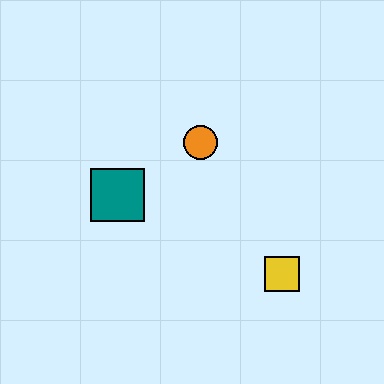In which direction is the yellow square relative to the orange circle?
The yellow square is below the orange circle.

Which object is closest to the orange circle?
The teal square is closest to the orange circle.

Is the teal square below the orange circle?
Yes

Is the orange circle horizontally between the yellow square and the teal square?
Yes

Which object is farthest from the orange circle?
The yellow square is farthest from the orange circle.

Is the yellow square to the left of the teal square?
No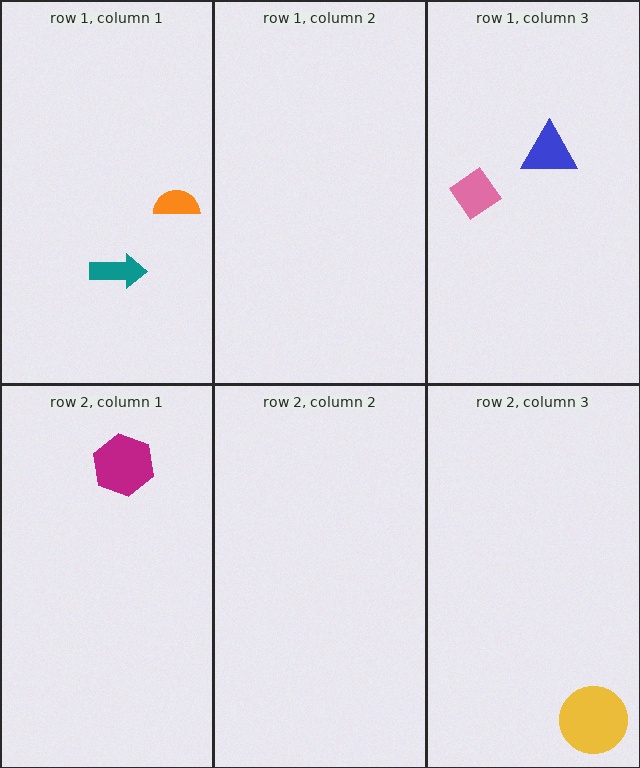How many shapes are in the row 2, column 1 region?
1.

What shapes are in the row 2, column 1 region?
The magenta hexagon.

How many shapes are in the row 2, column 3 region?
1.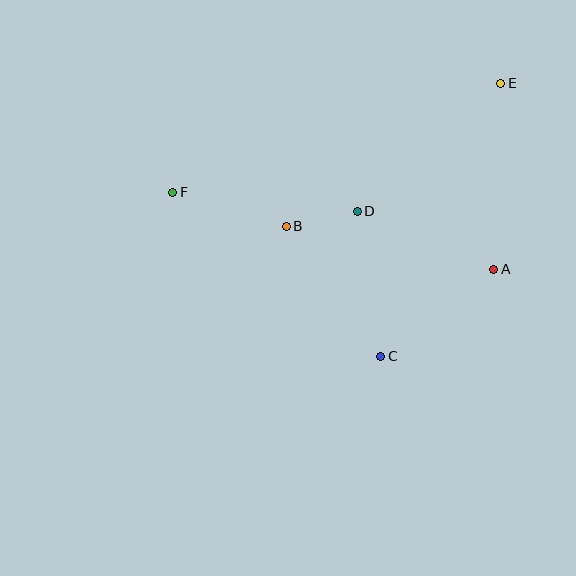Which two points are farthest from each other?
Points E and F are farthest from each other.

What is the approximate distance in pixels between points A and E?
The distance between A and E is approximately 186 pixels.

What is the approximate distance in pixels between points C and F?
The distance between C and F is approximately 265 pixels.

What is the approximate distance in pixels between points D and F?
The distance between D and F is approximately 185 pixels.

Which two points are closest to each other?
Points B and D are closest to each other.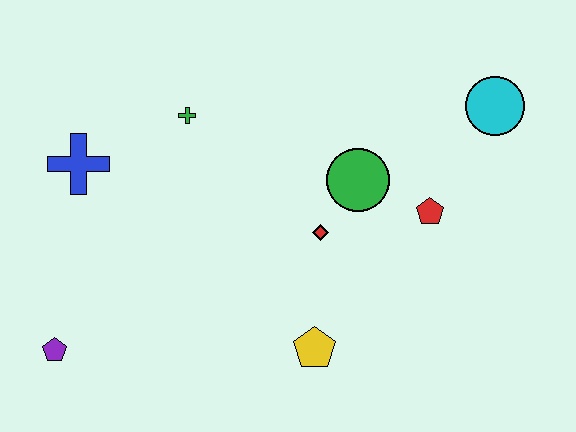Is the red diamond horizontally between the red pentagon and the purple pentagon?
Yes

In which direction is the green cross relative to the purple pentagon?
The green cross is above the purple pentagon.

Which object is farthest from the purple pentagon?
The cyan circle is farthest from the purple pentagon.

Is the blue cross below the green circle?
No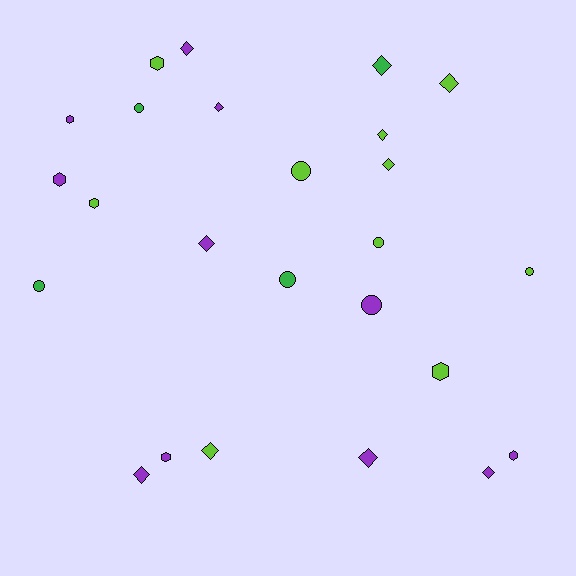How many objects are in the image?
There are 25 objects.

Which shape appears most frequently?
Diamond, with 11 objects.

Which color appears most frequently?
Purple, with 11 objects.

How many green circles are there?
There are 3 green circles.